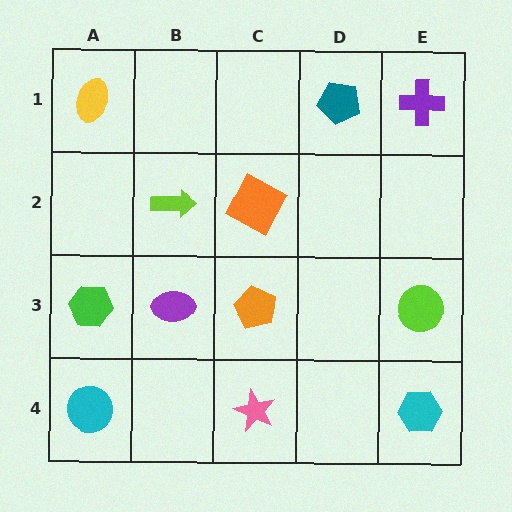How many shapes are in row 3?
4 shapes.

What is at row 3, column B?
A purple ellipse.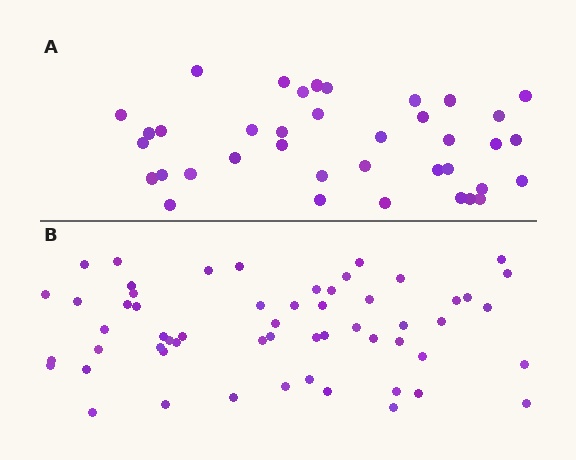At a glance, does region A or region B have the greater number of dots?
Region B (the bottom region) has more dots.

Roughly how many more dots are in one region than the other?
Region B has approximately 20 more dots than region A.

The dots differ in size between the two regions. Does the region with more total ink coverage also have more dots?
No. Region A has more total ink coverage because its dots are larger, but region B actually contains more individual dots. Total area can be misleading — the number of items is what matters here.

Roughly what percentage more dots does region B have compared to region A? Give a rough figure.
About 50% more.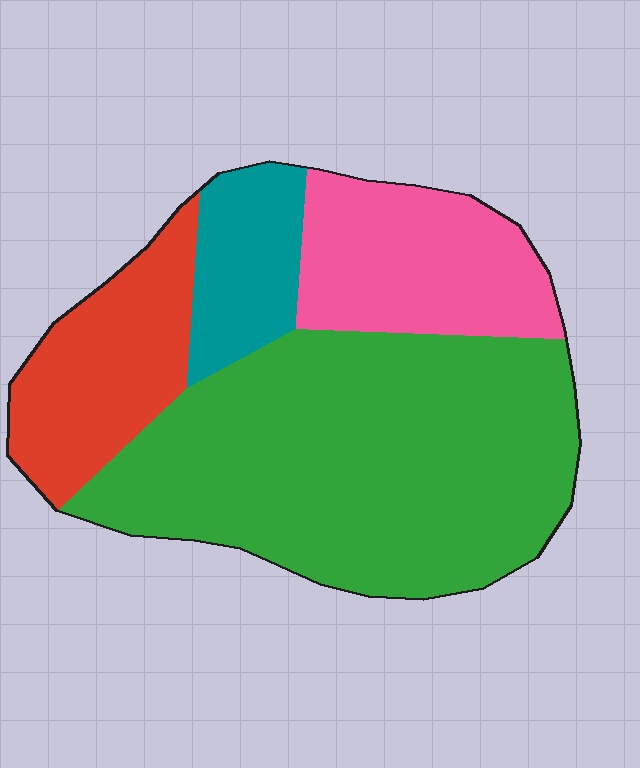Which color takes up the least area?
Teal, at roughly 10%.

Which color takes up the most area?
Green, at roughly 55%.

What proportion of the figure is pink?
Pink takes up about one fifth (1/5) of the figure.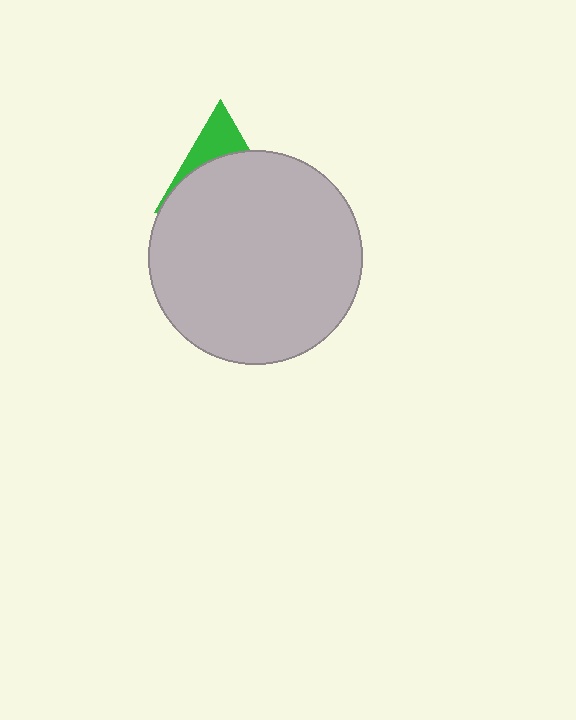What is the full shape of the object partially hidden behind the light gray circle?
The partially hidden object is a green triangle.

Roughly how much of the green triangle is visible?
A small part of it is visible (roughly 31%).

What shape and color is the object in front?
The object in front is a light gray circle.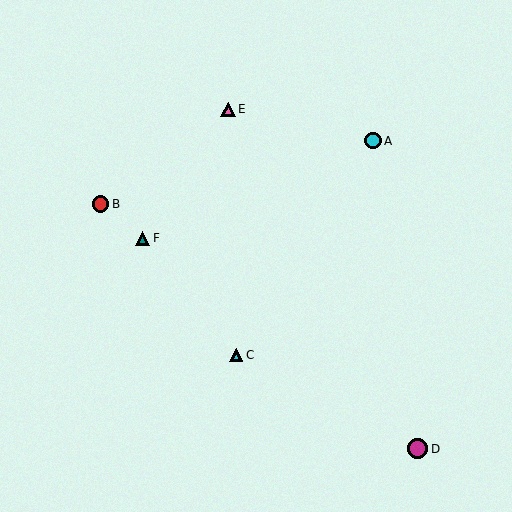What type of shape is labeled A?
Shape A is a cyan circle.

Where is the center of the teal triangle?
The center of the teal triangle is at (143, 238).